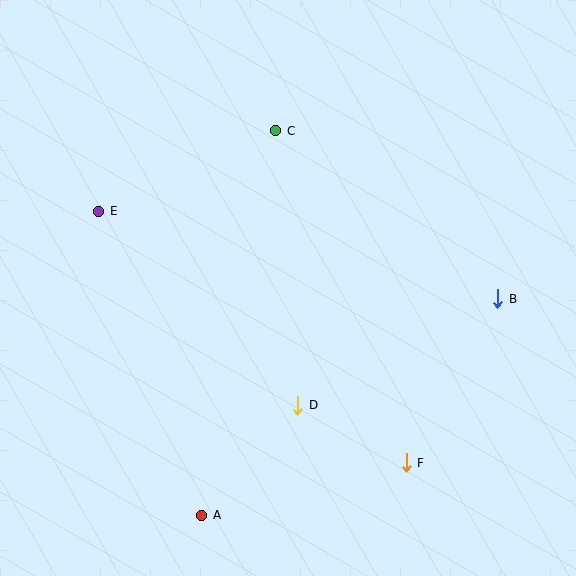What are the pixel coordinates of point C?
Point C is at (276, 131).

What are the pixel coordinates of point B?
Point B is at (498, 299).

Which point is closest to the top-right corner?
Point B is closest to the top-right corner.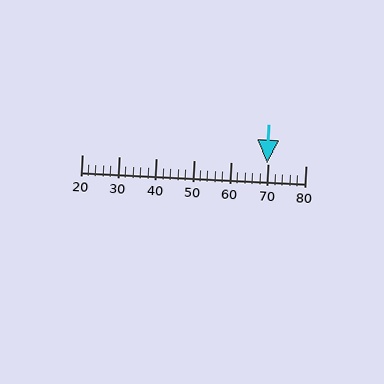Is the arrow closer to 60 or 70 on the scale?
The arrow is closer to 70.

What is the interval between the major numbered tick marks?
The major tick marks are spaced 10 units apart.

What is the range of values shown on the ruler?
The ruler shows values from 20 to 80.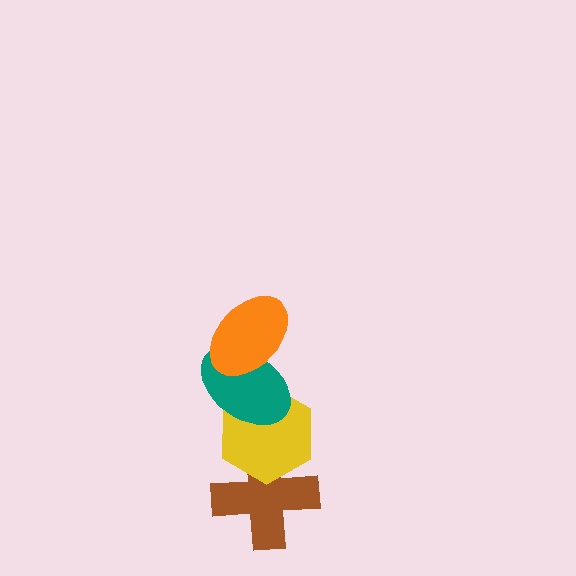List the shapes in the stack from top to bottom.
From top to bottom: the orange ellipse, the teal ellipse, the yellow hexagon, the brown cross.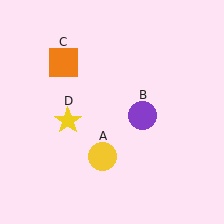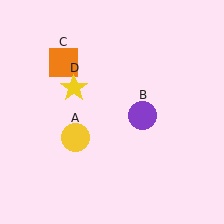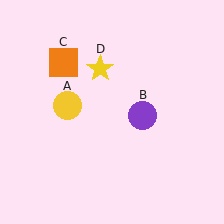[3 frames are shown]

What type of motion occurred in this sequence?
The yellow circle (object A), yellow star (object D) rotated clockwise around the center of the scene.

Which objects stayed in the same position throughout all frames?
Purple circle (object B) and orange square (object C) remained stationary.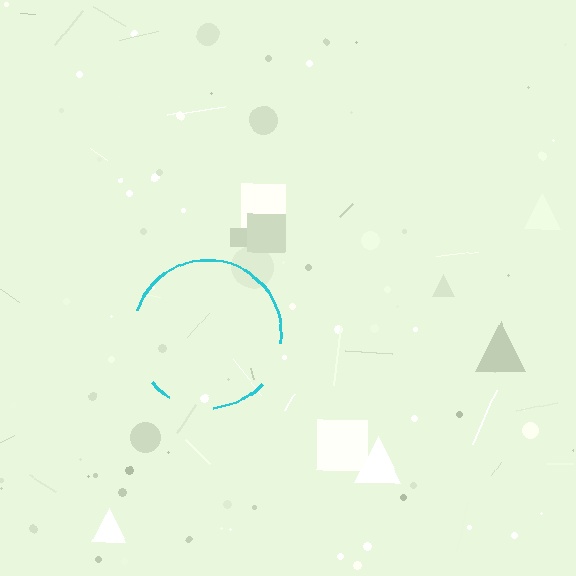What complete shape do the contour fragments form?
The contour fragments form a circle.